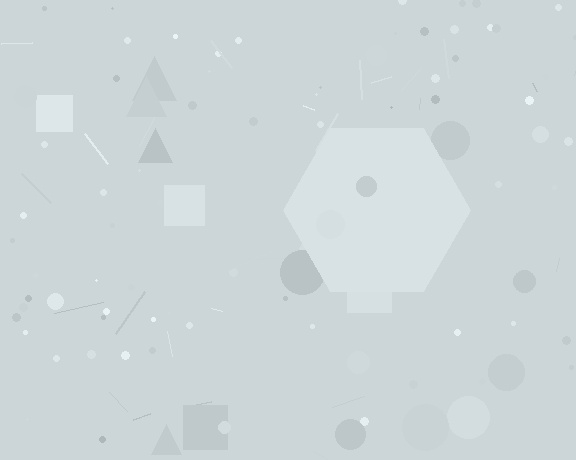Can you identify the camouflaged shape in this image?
The camouflaged shape is a hexagon.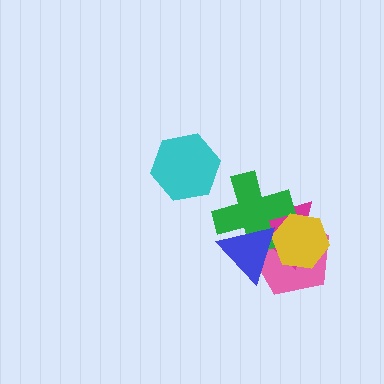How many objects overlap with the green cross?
4 objects overlap with the green cross.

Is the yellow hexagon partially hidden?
Yes, it is partially covered by another shape.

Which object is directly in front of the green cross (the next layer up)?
The yellow hexagon is directly in front of the green cross.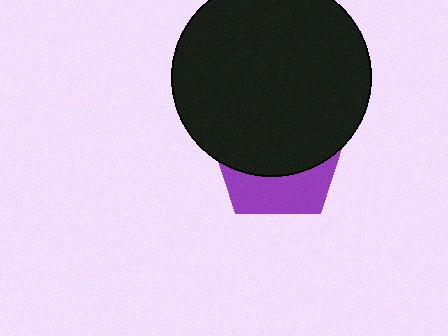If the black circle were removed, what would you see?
You would see the complete purple pentagon.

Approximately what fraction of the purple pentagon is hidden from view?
Roughly 65% of the purple pentagon is hidden behind the black circle.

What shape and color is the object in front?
The object in front is a black circle.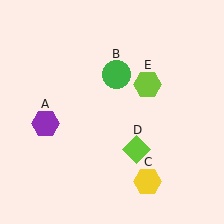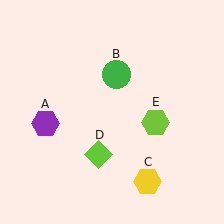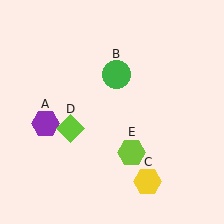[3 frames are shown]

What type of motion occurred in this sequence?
The lime diamond (object D), lime hexagon (object E) rotated clockwise around the center of the scene.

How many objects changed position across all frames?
2 objects changed position: lime diamond (object D), lime hexagon (object E).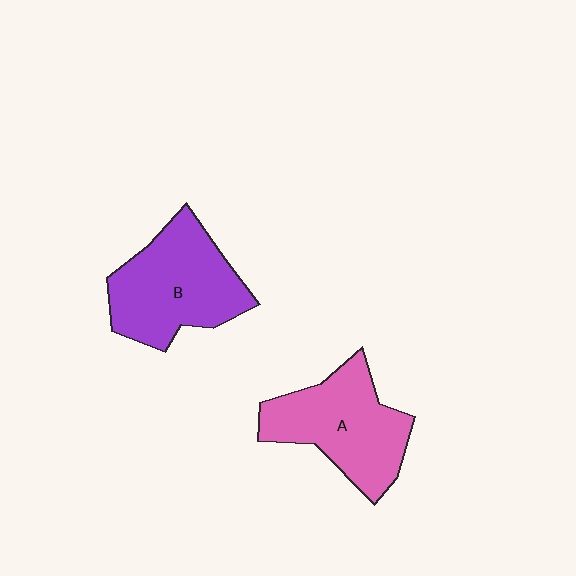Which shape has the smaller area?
Shape A (pink).